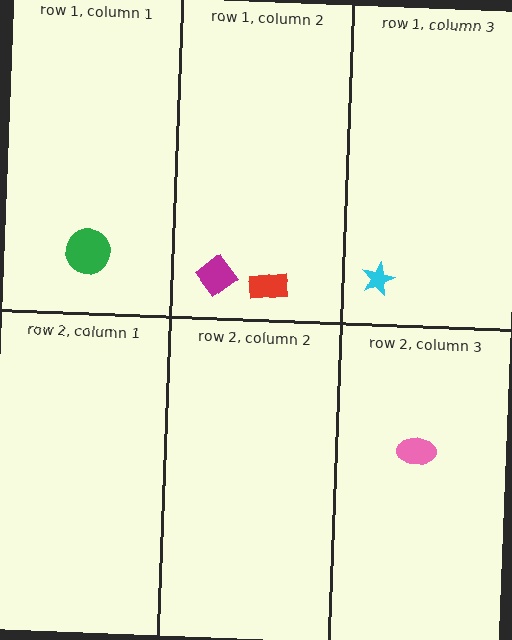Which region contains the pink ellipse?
The row 2, column 3 region.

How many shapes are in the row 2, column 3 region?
1.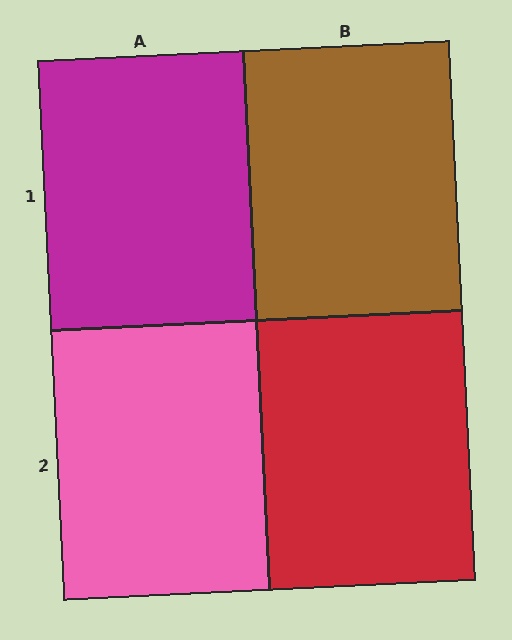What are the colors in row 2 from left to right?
Pink, red.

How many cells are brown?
1 cell is brown.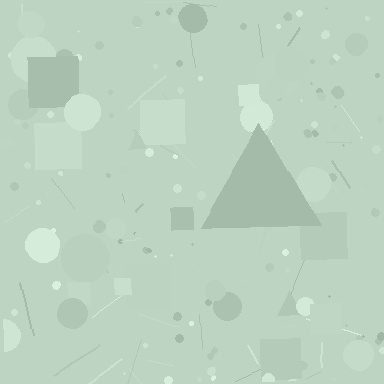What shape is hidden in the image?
A triangle is hidden in the image.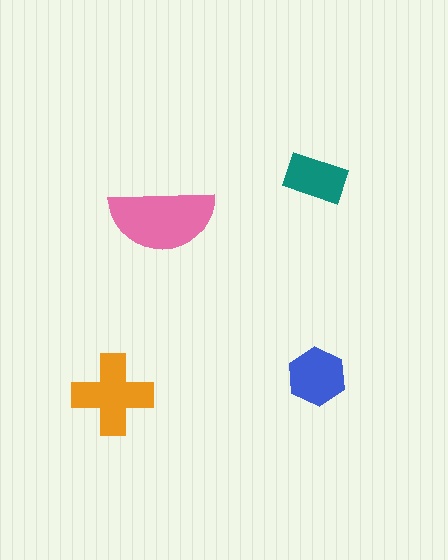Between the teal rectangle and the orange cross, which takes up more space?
The orange cross.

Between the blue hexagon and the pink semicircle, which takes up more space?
The pink semicircle.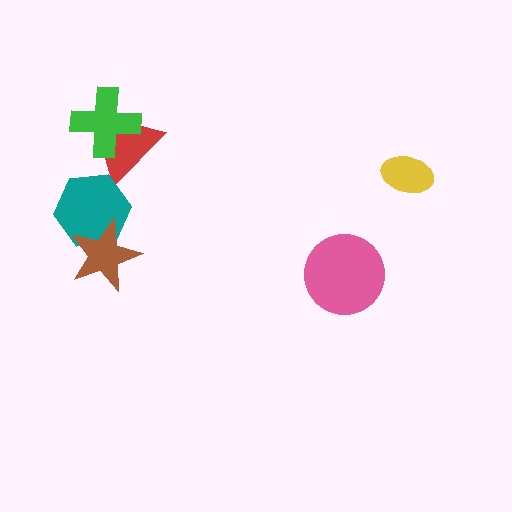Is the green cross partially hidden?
No, no other shape covers it.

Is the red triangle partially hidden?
Yes, it is partially covered by another shape.